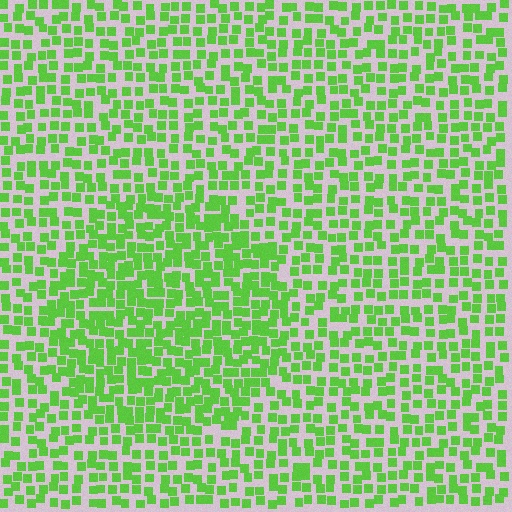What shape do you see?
I see a circle.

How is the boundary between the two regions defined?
The boundary is defined by a change in element density (approximately 1.6x ratio). All elements are the same color, size, and shape.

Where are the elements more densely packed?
The elements are more densely packed inside the circle boundary.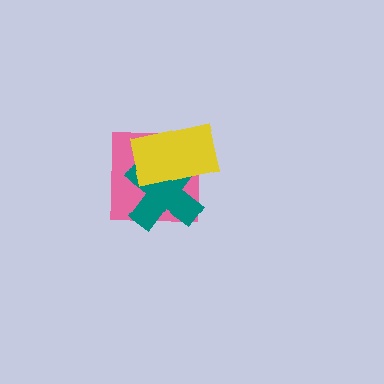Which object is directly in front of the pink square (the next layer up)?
The teal cross is directly in front of the pink square.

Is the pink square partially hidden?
Yes, it is partially covered by another shape.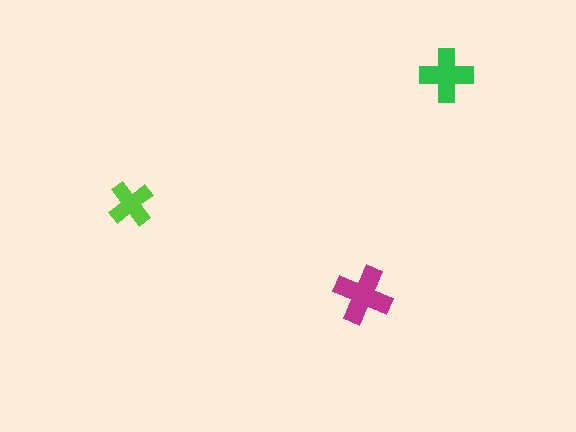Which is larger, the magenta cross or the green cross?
The magenta one.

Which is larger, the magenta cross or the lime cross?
The magenta one.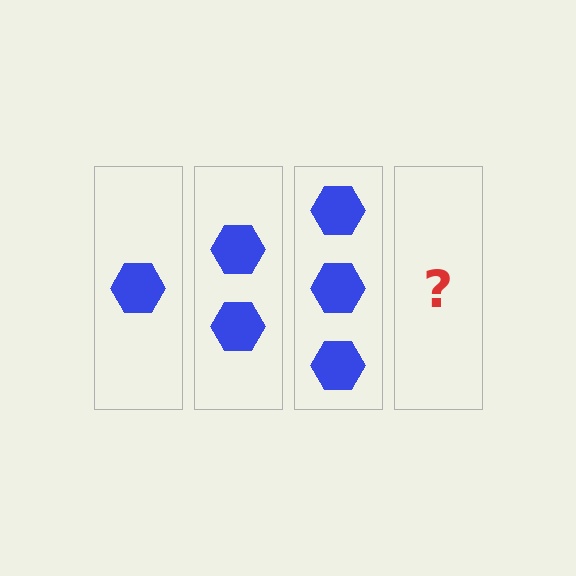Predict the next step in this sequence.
The next step is 4 hexagons.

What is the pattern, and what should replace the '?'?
The pattern is that each step adds one more hexagon. The '?' should be 4 hexagons.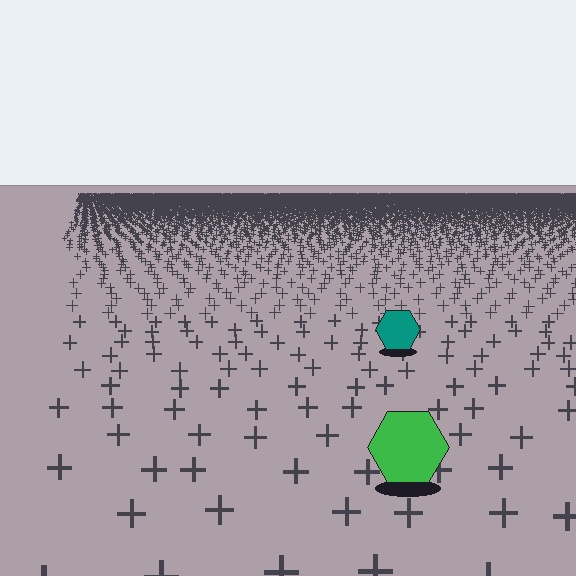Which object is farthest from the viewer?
The teal hexagon is farthest from the viewer. It appears smaller and the ground texture around it is denser.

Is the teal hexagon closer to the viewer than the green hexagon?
No. The green hexagon is closer — you can tell from the texture gradient: the ground texture is coarser near it.